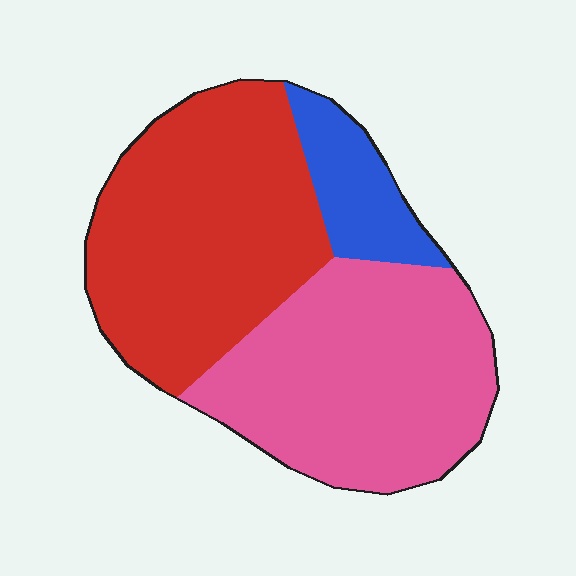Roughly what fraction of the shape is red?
Red takes up between a third and a half of the shape.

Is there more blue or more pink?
Pink.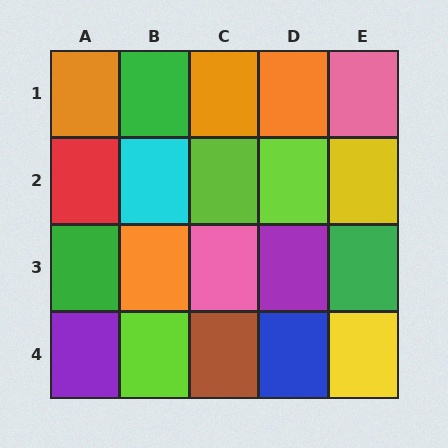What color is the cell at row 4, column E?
Yellow.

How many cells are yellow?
2 cells are yellow.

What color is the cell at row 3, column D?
Purple.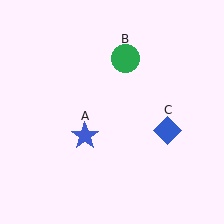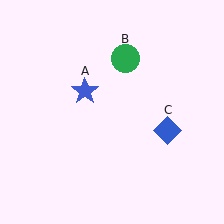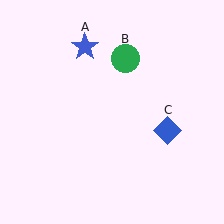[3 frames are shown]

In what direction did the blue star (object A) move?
The blue star (object A) moved up.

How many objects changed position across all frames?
1 object changed position: blue star (object A).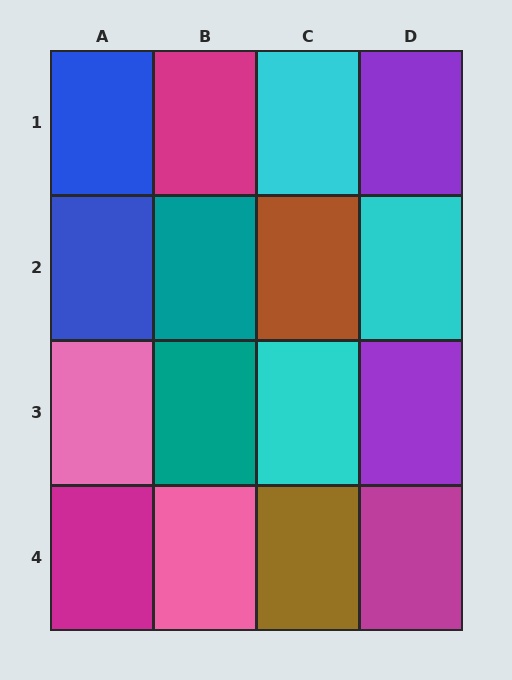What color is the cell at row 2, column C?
Brown.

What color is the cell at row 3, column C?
Cyan.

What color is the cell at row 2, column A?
Blue.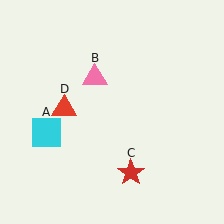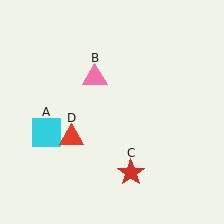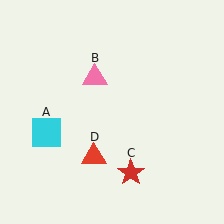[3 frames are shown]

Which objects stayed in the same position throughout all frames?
Cyan square (object A) and pink triangle (object B) and red star (object C) remained stationary.